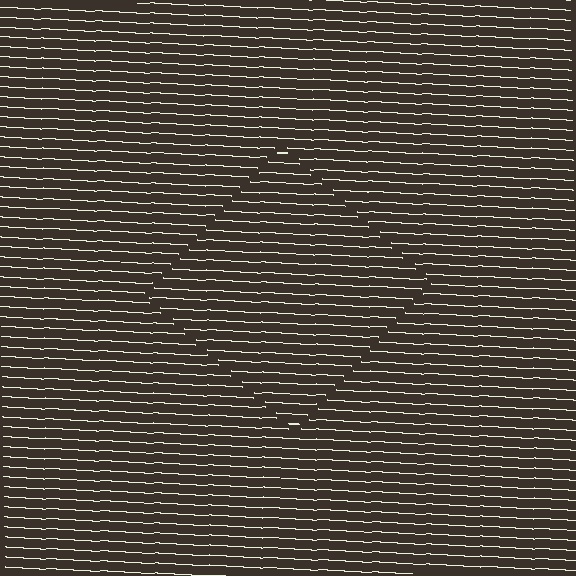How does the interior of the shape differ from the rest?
The interior of the shape contains the same grating, shifted by half a period — the contour is defined by the phase discontinuity where line-ends from the inner and outer gratings abut.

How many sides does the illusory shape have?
4 sides — the line-ends trace a square.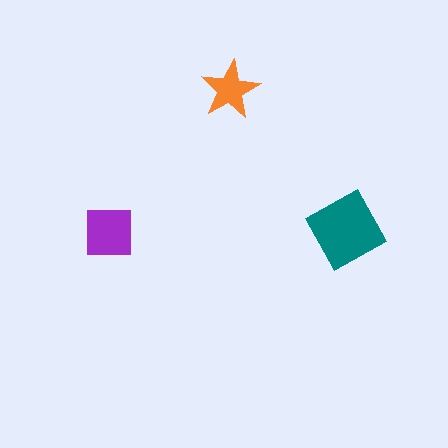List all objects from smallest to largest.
The orange star, the purple square, the teal diamond.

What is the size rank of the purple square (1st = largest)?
2nd.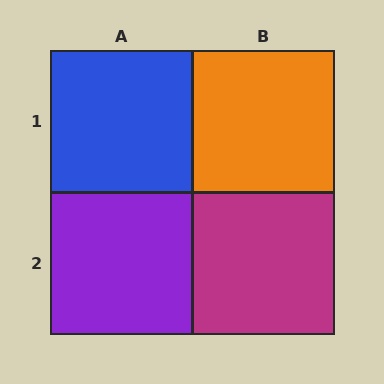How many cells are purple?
1 cell is purple.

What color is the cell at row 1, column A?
Blue.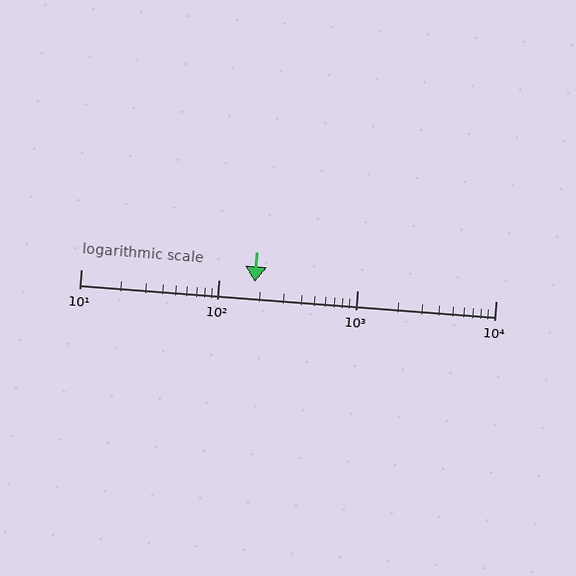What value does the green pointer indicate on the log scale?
The pointer indicates approximately 180.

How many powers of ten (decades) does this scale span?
The scale spans 3 decades, from 10 to 10000.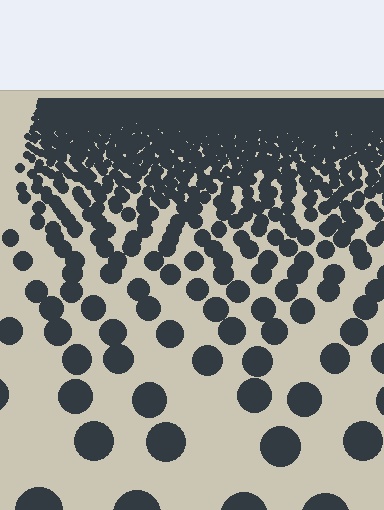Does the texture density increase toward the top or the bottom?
Density increases toward the top.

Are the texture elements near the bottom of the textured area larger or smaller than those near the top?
Larger. Near the bottom, elements are closer to the viewer and appear at a bigger on-screen size.